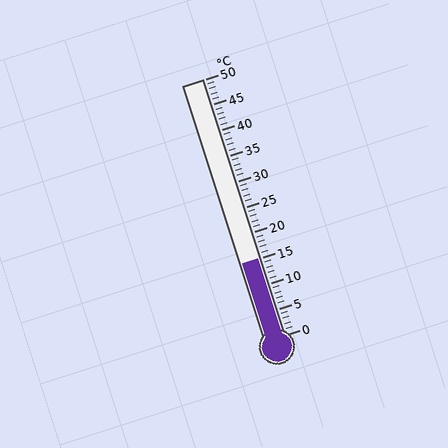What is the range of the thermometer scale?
The thermometer scale ranges from 0°C to 50°C.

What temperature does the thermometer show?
The thermometer shows approximately 15°C.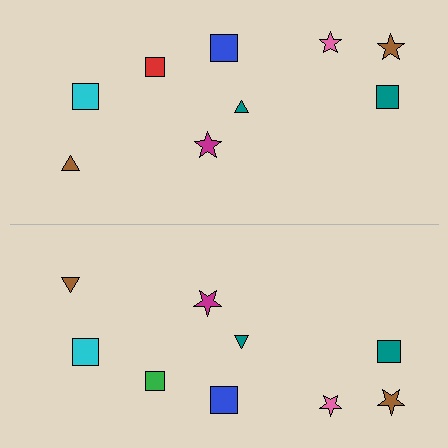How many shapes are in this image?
There are 18 shapes in this image.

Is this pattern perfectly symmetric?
No, the pattern is not perfectly symmetric. The green square on the bottom side breaks the symmetry — its mirror counterpart is red.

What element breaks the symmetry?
The green square on the bottom side breaks the symmetry — its mirror counterpart is red.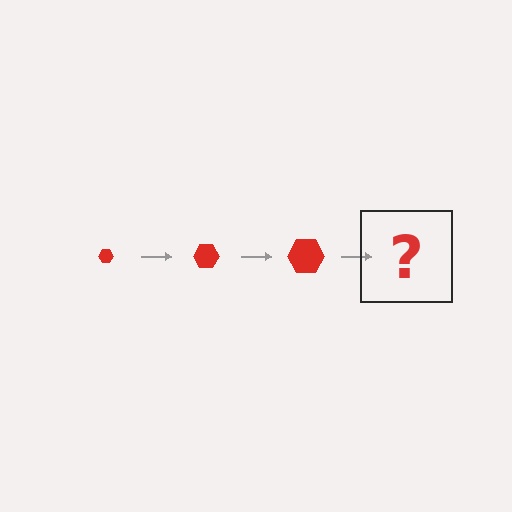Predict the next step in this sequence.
The next step is a red hexagon, larger than the previous one.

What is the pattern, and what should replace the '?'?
The pattern is that the hexagon gets progressively larger each step. The '?' should be a red hexagon, larger than the previous one.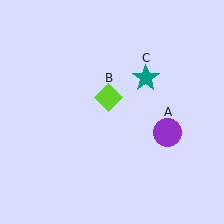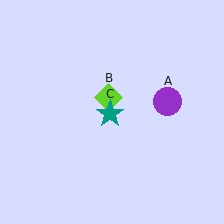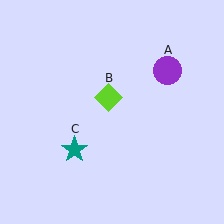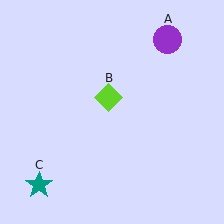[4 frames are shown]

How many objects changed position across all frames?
2 objects changed position: purple circle (object A), teal star (object C).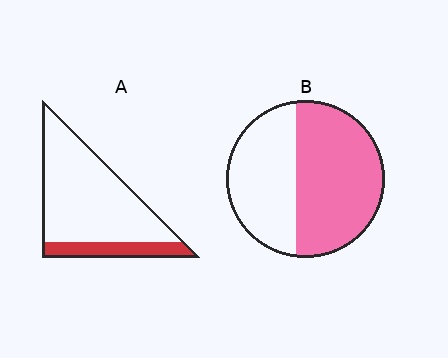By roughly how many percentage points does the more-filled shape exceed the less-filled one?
By roughly 40 percentage points (B over A).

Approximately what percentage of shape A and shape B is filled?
A is approximately 20% and B is approximately 60%.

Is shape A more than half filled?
No.